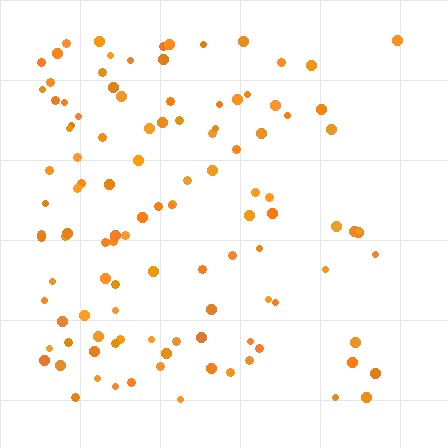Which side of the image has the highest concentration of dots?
The left.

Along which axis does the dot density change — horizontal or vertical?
Horizontal.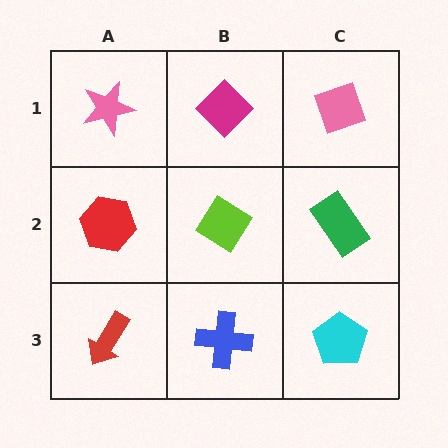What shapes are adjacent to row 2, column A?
A pink star (row 1, column A), a red arrow (row 3, column A), a lime diamond (row 2, column B).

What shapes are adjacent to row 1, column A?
A red hexagon (row 2, column A), a magenta diamond (row 1, column B).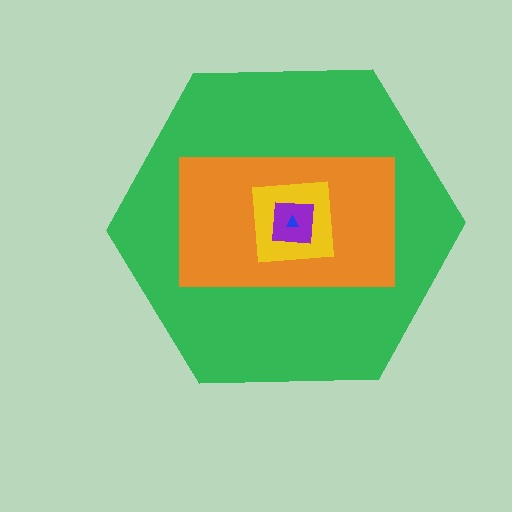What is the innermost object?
The blue triangle.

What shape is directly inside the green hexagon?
The orange rectangle.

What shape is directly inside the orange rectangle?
The yellow square.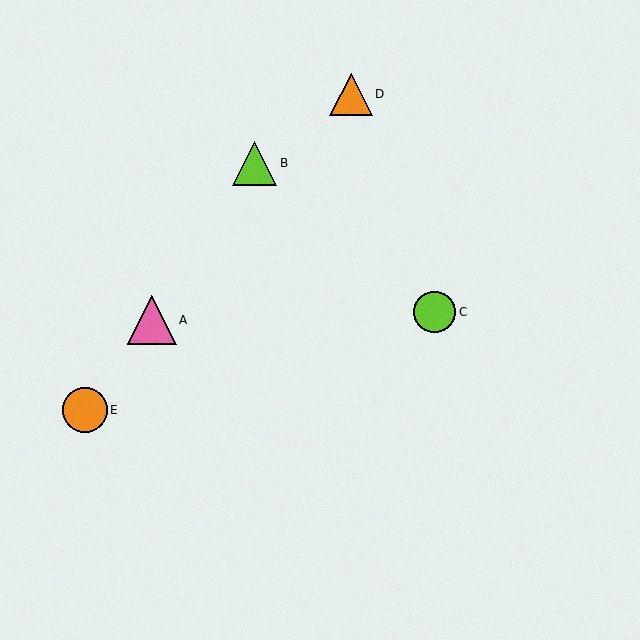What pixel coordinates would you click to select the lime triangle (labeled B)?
Click at (255, 163) to select the lime triangle B.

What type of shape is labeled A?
Shape A is a pink triangle.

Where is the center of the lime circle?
The center of the lime circle is at (435, 312).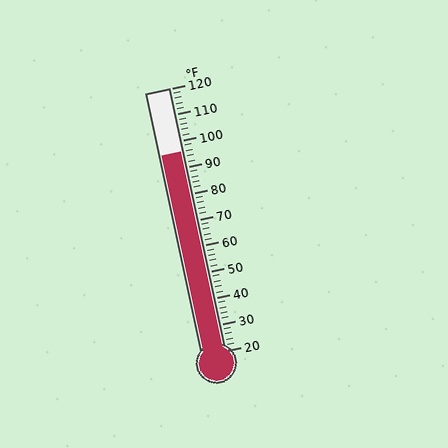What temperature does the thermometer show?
The thermometer shows approximately 96°F.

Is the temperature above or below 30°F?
The temperature is above 30°F.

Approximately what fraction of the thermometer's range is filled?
The thermometer is filled to approximately 75% of its range.